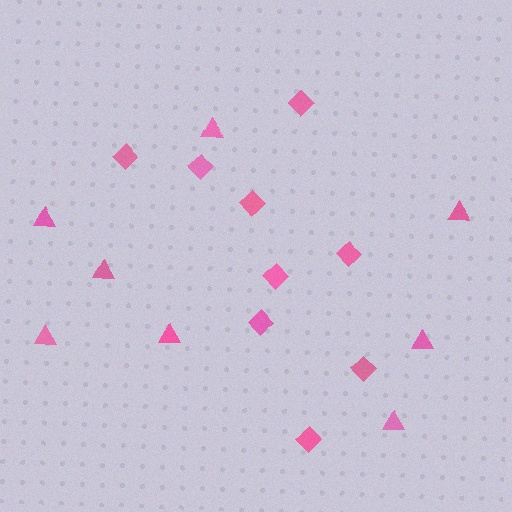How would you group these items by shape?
There are 2 groups: one group of triangles (8) and one group of diamonds (9).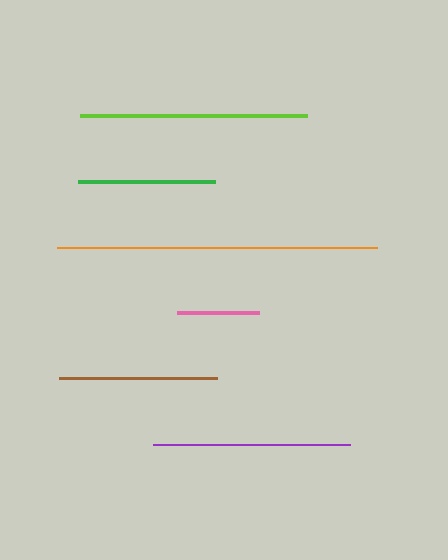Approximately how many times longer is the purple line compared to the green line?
The purple line is approximately 1.4 times the length of the green line.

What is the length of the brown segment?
The brown segment is approximately 158 pixels long.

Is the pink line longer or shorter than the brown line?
The brown line is longer than the pink line.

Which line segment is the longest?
The orange line is the longest at approximately 321 pixels.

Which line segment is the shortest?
The pink line is the shortest at approximately 82 pixels.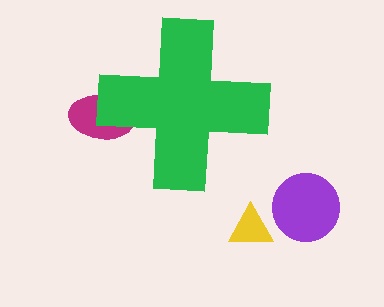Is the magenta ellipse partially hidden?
Yes, the magenta ellipse is partially hidden behind the green cross.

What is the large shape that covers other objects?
A green cross.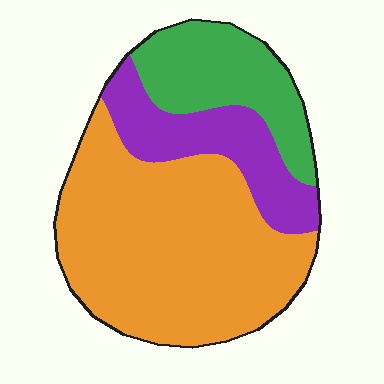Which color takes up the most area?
Orange, at roughly 60%.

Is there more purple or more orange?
Orange.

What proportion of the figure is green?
Green covers 21% of the figure.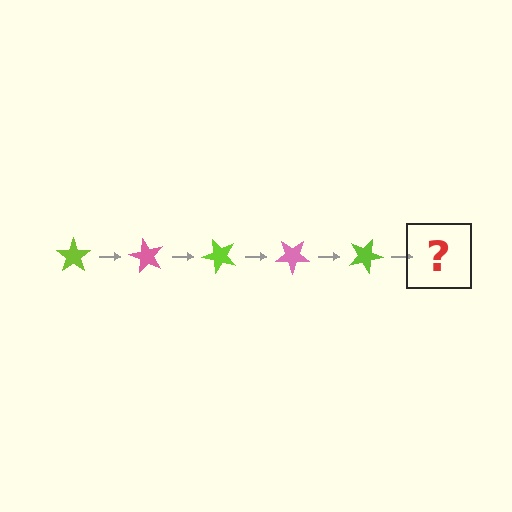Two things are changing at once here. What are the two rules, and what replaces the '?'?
The two rules are that it rotates 60 degrees each step and the color cycles through lime and pink. The '?' should be a pink star, rotated 300 degrees from the start.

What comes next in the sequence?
The next element should be a pink star, rotated 300 degrees from the start.